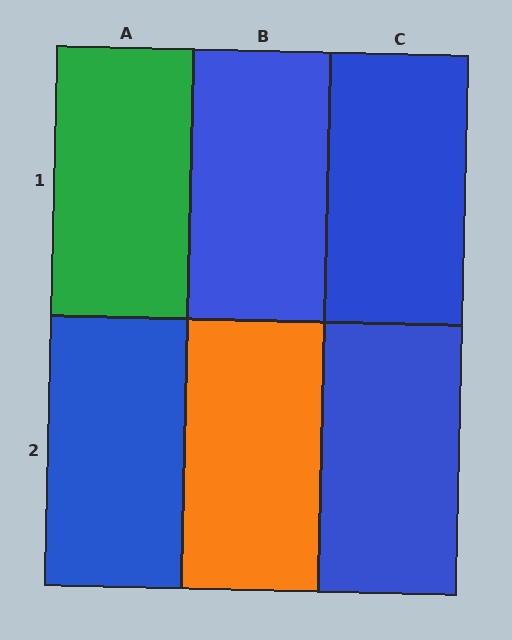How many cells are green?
1 cell is green.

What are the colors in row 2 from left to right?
Blue, orange, blue.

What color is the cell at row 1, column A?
Green.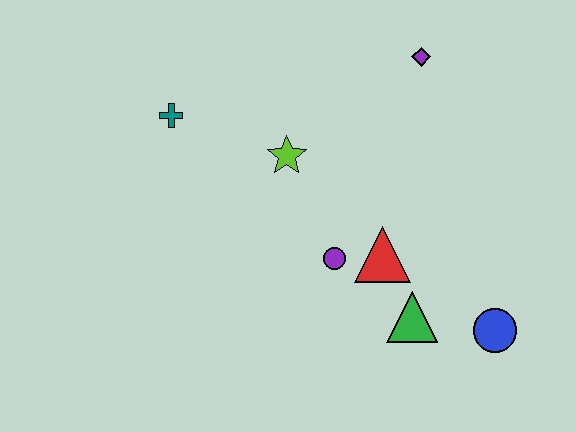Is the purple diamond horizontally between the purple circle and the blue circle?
Yes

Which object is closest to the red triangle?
The purple circle is closest to the red triangle.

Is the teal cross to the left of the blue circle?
Yes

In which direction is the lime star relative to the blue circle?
The lime star is to the left of the blue circle.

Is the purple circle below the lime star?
Yes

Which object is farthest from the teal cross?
The blue circle is farthest from the teal cross.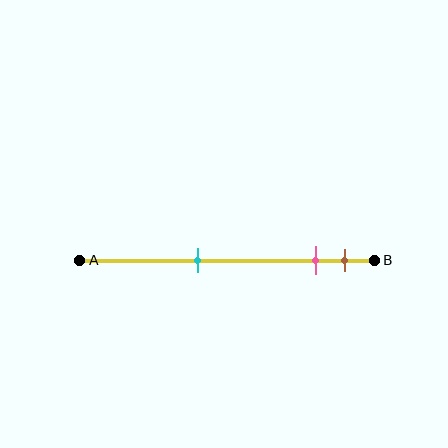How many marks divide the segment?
There are 3 marks dividing the segment.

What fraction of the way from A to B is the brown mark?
The brown mark is approximately 90% (0.9) of the way from A to B.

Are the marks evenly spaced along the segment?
No, the marks are not evenly spaced.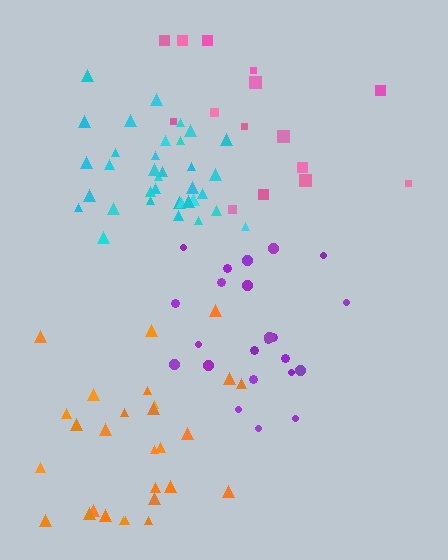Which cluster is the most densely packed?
Cyan.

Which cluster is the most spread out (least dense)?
Pink.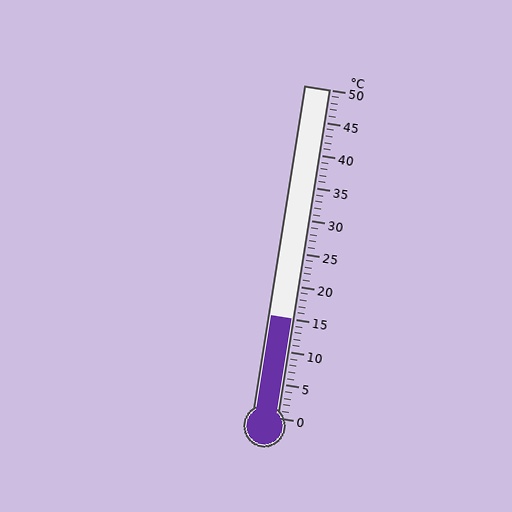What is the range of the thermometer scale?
The thermometer scale ranges from 0°C to 50°C.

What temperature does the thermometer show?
The thermometer shows approximately 15°C.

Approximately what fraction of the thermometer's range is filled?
The thermometer is filled to approximately 30% of its range.